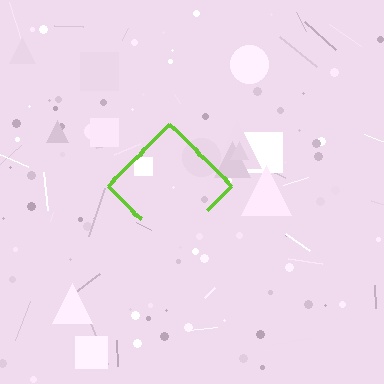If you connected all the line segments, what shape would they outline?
They would outline a diamond.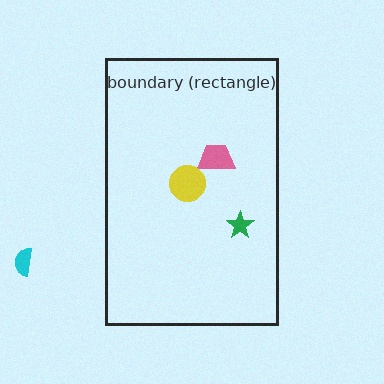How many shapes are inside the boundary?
3 inside, 1 outside.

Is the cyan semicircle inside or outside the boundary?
Outside.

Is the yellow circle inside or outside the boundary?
Inside.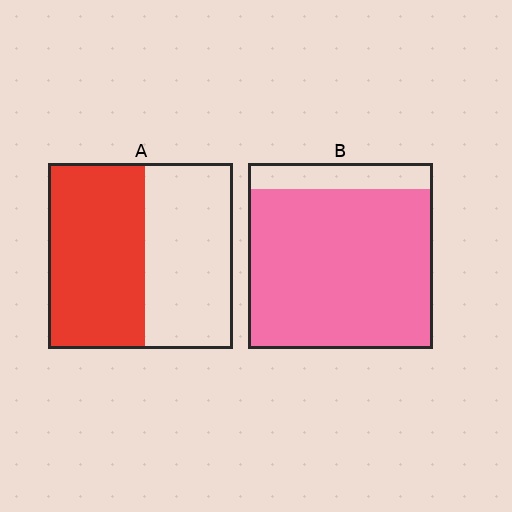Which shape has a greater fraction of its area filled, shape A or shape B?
Shape B.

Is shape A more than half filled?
Roughly half.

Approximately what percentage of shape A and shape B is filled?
A is approximately 50% and B is approximately 85%.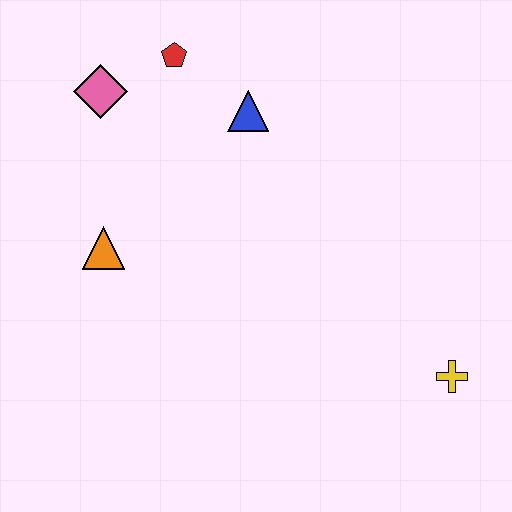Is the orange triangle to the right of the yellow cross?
No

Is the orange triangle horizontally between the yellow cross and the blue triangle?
No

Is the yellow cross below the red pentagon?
Yes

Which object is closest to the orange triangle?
The pink diamond is closest to the orange triangle.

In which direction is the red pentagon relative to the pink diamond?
The red pentagon is to the right of the pink diamond.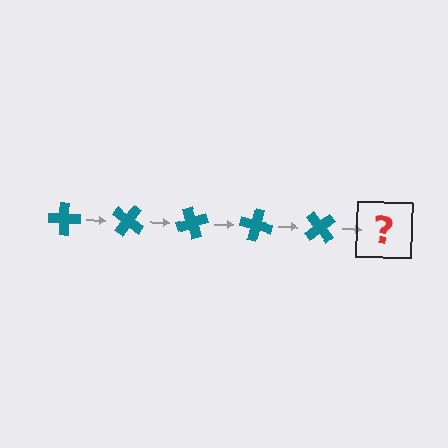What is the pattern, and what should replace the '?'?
The pattern is that the cross rotates 35 degrees each step. The '?' should be a teal cross rotated 175 degrees.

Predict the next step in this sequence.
The next step is a teal cross rotated 175 degrees.